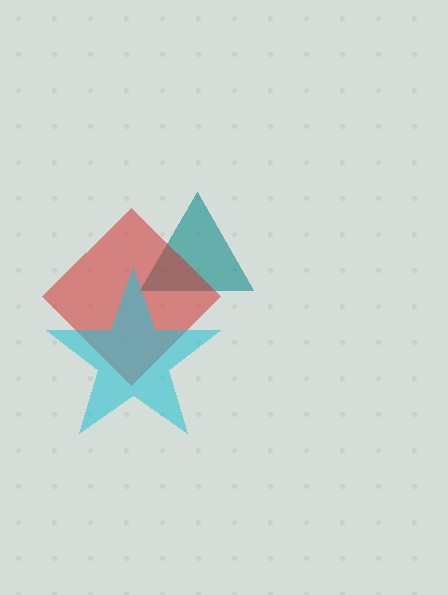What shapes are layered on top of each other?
The layered shapes are: a teal triangle, a red diamond, a cyan star.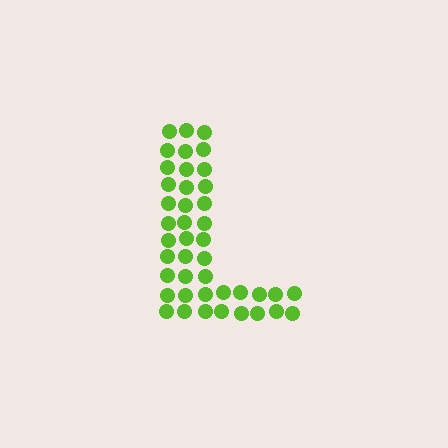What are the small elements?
The small elements are circles.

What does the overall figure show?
The overall figure shows the letter L.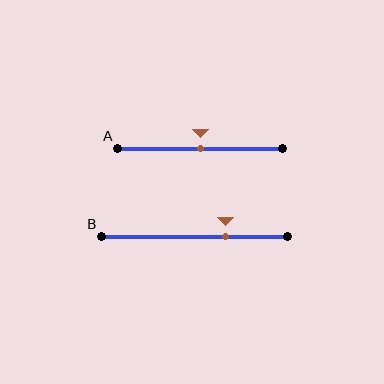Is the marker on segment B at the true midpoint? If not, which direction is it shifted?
No, the marker on segment B is shifted to the right by about 17% of the segment length.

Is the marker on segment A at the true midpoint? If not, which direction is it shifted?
Yes, the marker on segment A is at the true midpoint.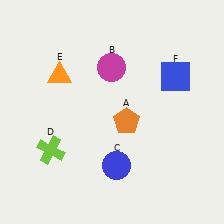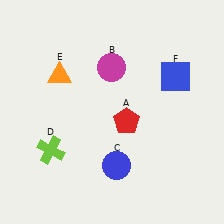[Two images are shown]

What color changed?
The pentagon (A) changed from orange in Image 1 to red in Image 2.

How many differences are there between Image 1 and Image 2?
There is 1 difference between the two images.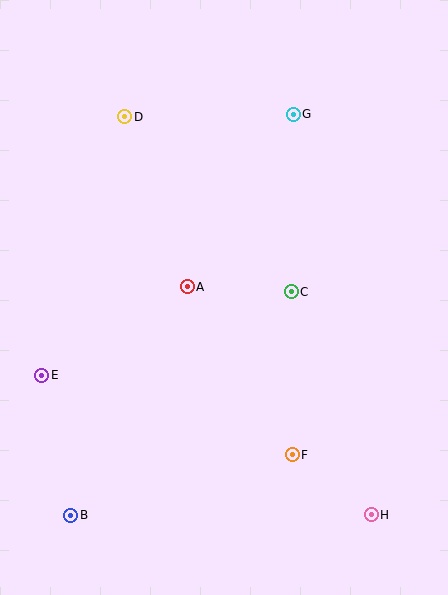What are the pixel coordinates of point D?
Point D is at (125, 117).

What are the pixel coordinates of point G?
Point G is at (293, 114).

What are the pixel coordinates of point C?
Point C is at (291, 292).